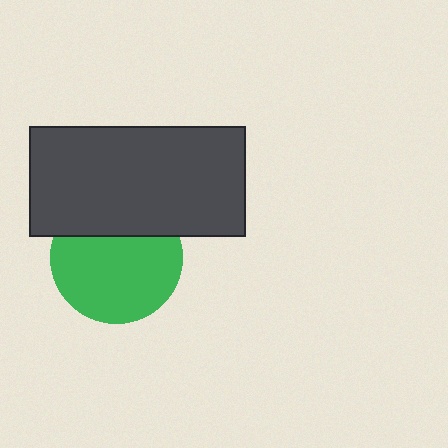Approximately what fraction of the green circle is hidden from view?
Roughly 31% of the green circle is hidden behind the dark gray rectangle.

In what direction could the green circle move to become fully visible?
The green circle could move down. That would shift it out from behind the dark gray rectangle entirely.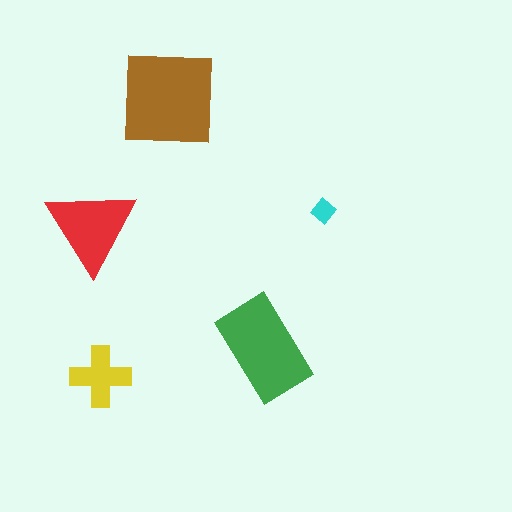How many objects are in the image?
There are 5 objects in the image.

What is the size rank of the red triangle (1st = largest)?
3rd.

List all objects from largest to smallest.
The brown square, the green rectangle, the red triangle, the yellow cross, the cyan diamond.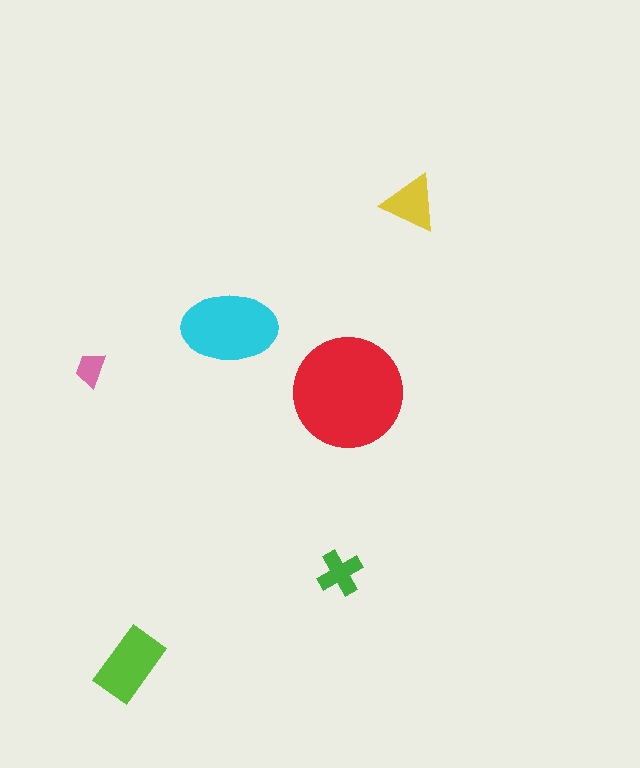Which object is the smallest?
The pink trapezoid.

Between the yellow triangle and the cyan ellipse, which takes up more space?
The cyan ellipse.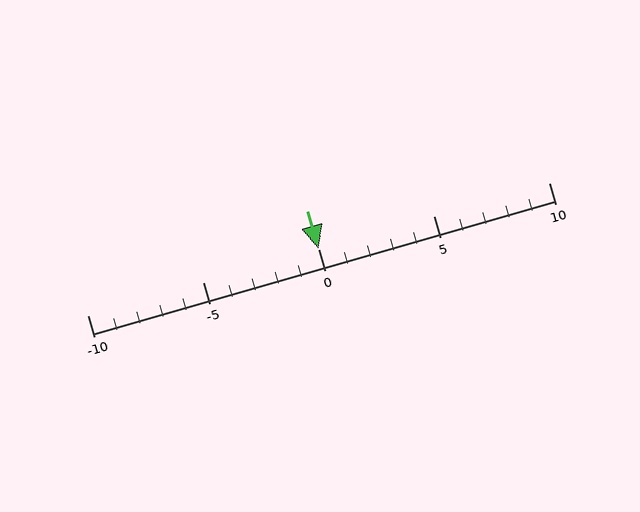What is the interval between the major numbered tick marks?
The major tick marks are spaced 5 units apart.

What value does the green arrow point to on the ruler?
The green arrow points to approximately 0.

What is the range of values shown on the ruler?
The ruler shows values from -10 to 10.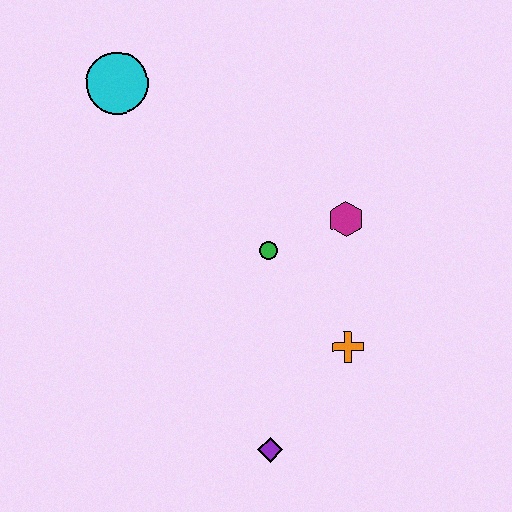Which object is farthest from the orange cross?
The cyan circle is farthest from the orange cross.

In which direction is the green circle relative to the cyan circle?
The green circle is below the cyan circle.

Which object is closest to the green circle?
The magenta hexagon is closest to the green circle.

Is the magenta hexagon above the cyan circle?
No